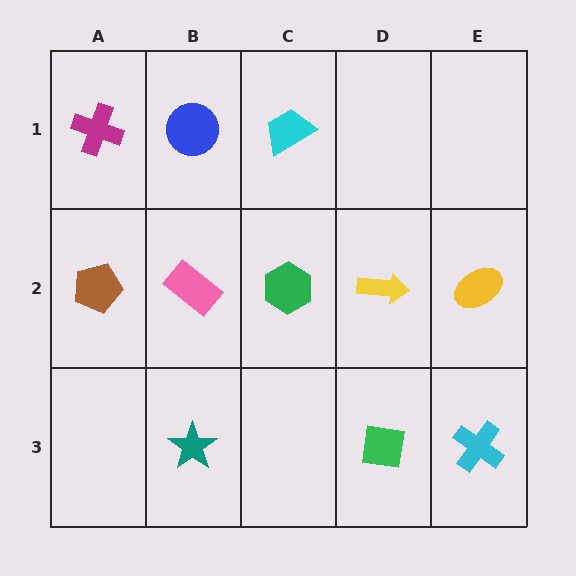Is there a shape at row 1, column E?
No, that cell is empty.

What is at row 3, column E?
A cyan cross.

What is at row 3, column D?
A green square.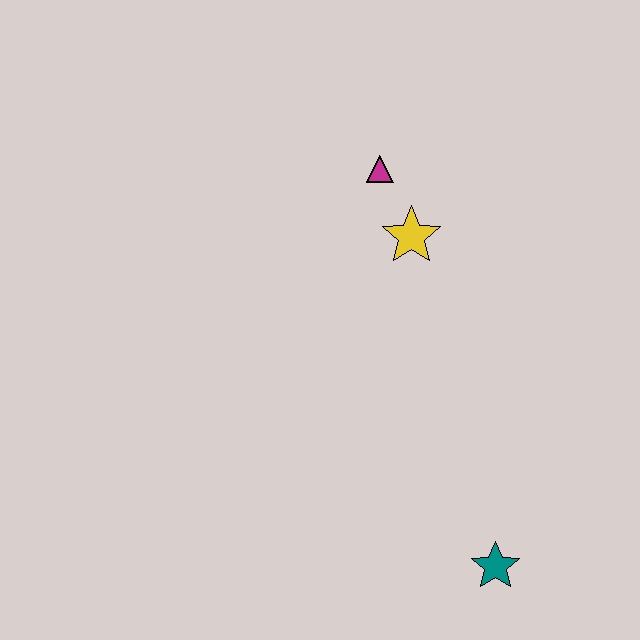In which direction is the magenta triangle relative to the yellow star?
The magenta triangle is above the yellow star.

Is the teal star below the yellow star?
Yes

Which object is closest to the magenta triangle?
The yellow star is closest to the magenta triangle.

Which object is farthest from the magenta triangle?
The teal star is farthest from the magenta triangle.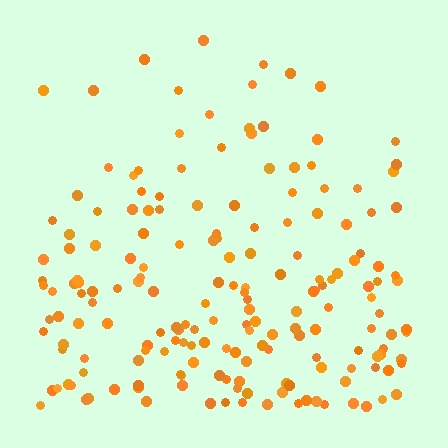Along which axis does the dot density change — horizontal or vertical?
Vertical.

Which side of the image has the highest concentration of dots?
The bottom.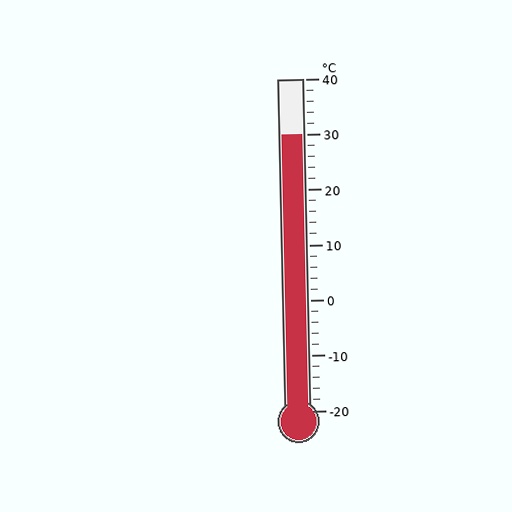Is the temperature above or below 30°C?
The temperature is at 30°C.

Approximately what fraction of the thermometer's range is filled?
The thermometer is filled to approximately 85% of its range.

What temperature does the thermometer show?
The thermometer shows approximately 30°C.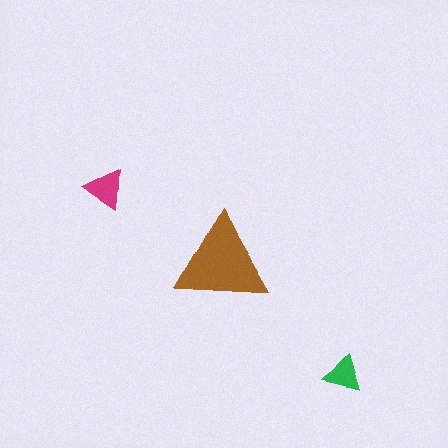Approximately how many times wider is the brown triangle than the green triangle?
About 2.5 times wider.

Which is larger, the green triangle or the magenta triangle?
The magenta one.